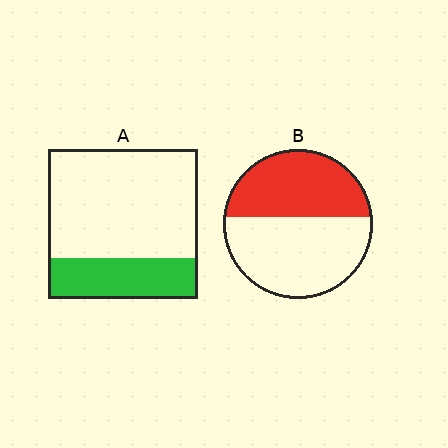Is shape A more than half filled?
No.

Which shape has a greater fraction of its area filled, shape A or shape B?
Shape B.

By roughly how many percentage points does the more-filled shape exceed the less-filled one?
By roughly 15 percentage points (B over A).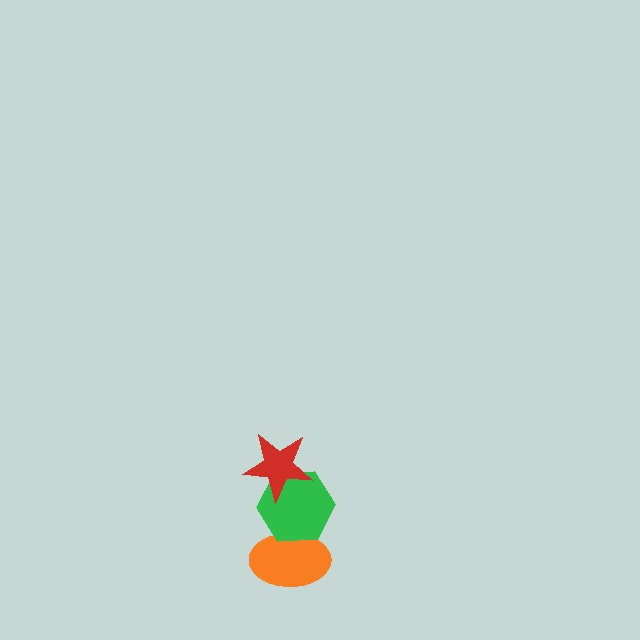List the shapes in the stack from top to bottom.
From top to bottom: the red star, the green hexagon, the orange ellipse.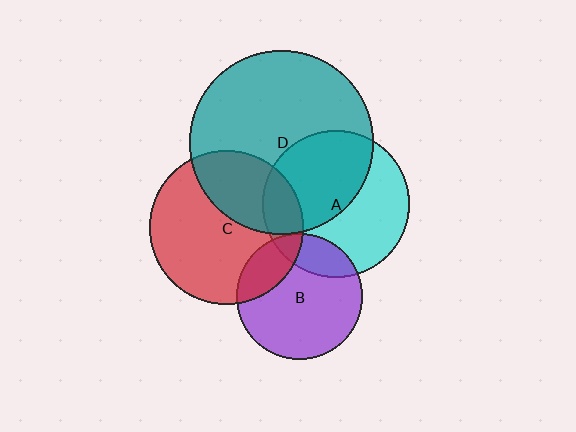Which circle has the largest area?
Circle D (teal).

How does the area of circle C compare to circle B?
Approximately 1.5 times.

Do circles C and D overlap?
Yes.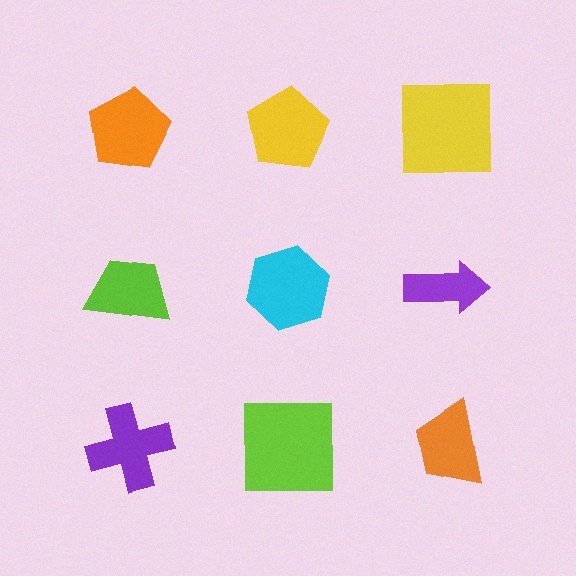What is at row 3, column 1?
A purple cross.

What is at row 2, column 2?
A cyan hexagon.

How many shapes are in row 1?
3 shapes.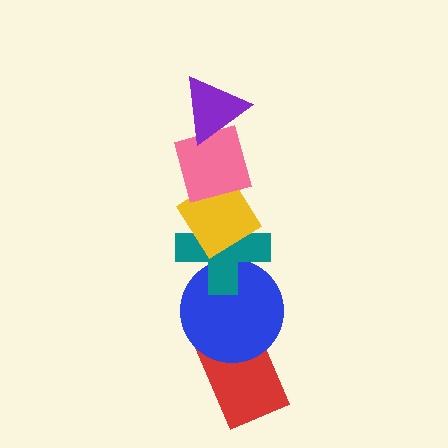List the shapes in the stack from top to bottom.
From top to bottom: the purple triangle, the pink diamond, the yellow diamond, the teal cross, the blue circle, the red rectangle.